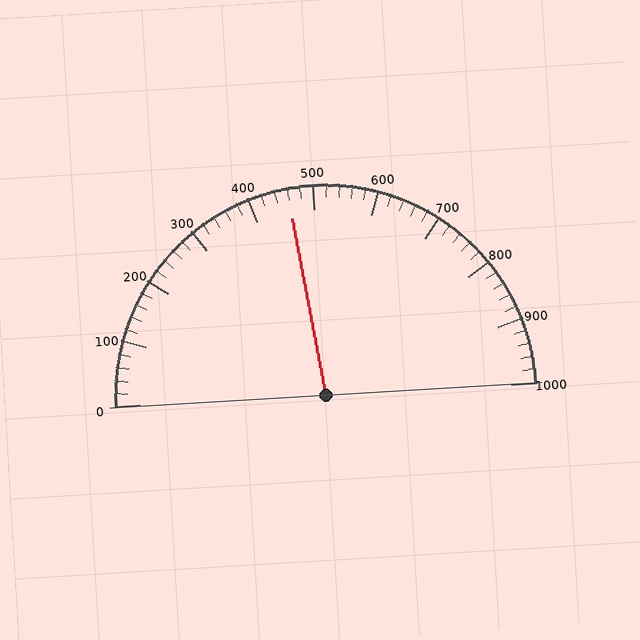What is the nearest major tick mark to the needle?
The nearest major tick mark is 500.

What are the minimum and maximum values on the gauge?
The gauge ranges from 0 to 1000.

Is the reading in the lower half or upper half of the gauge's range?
The reading is in the lower half of the range (0 to 1000).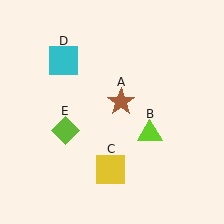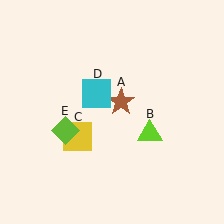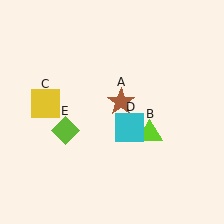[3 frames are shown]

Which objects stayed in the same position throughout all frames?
Brown star (object A) and lime triangle (object B) and lime diamond (object E) remained stationary.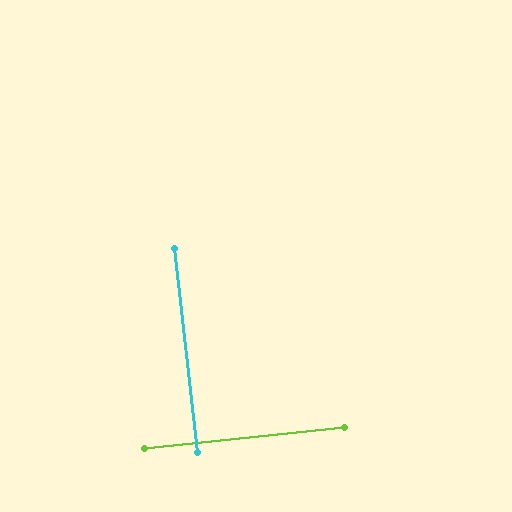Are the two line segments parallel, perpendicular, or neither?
Perpendicular — they meet at approximately 90°.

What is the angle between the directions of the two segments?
Approximately 90 degrees.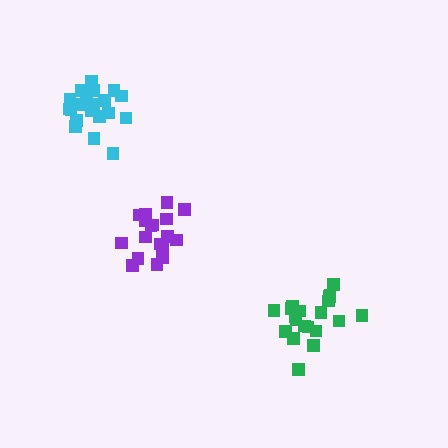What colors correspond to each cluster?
The clusters are colored: cyan, purple, green.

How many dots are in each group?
Group 1: 21 dots, Group 2: 18 dots, Group 3: 20 dots (59 total).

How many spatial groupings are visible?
There are 3 spatial groupings.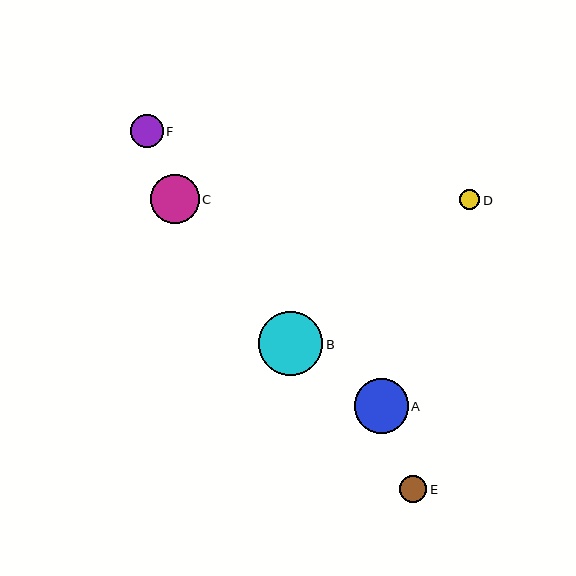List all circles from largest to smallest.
From largest to smallest: B, A, C, F, E, D.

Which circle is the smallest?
Circle D is the smallest with a size of approximately 20 pixels.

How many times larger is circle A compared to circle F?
Circle A is approximately 1.6 times the size of circle F.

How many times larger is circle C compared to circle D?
Circle C is approximately 2.4 times the size of circle D.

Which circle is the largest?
Circle B is the largest with a size of approximately 64 pixels.